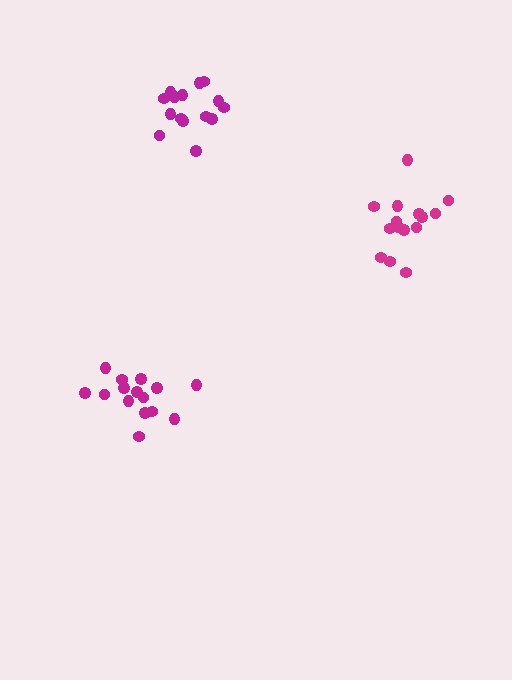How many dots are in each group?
Group 1: 15 dots, Group 2: 15 dots, Group 3: 15 dots (45 total).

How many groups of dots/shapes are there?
There are 3 groups.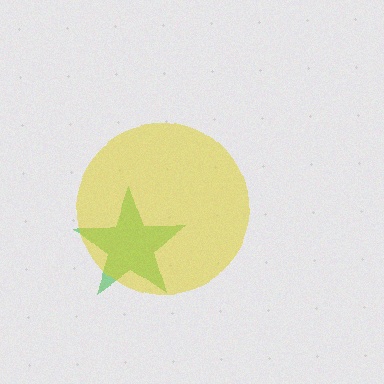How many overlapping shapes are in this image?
There are 2 overlapping shapes in the image.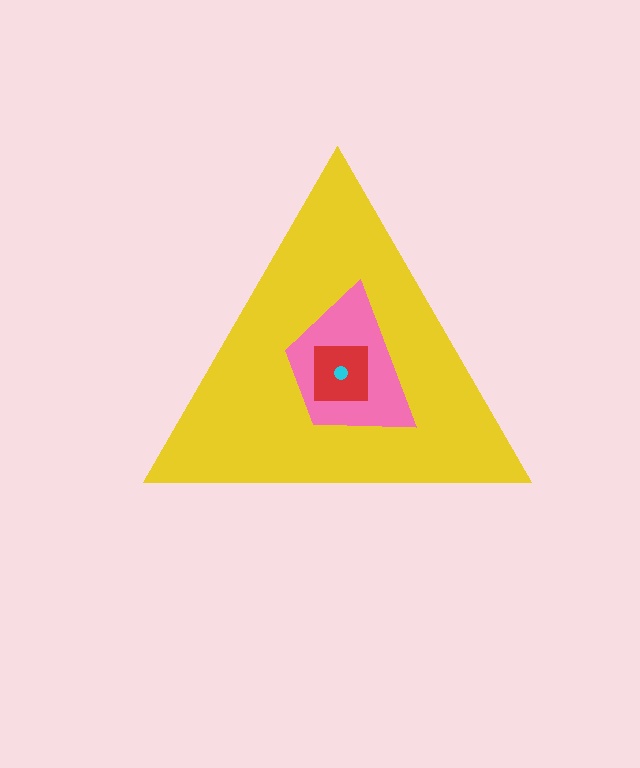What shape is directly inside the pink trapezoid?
The red square.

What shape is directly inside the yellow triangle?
The pink trapezoid.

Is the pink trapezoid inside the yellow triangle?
Yes.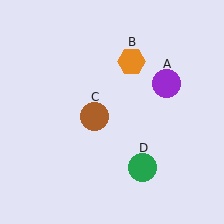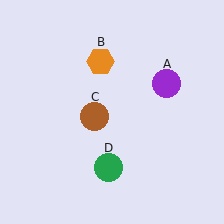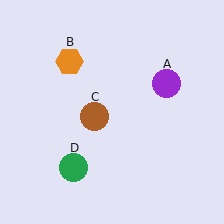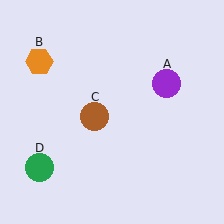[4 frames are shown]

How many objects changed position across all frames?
2 objects changed position: orange hexagon (object B), green circle (object D).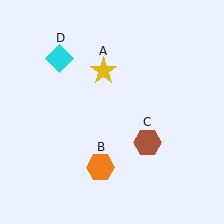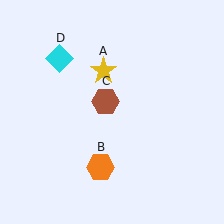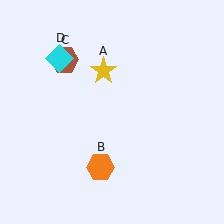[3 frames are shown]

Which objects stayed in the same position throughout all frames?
Yellow star (object A) and orange hexagon (object B) and cyan diamond (object D) remained stationary.